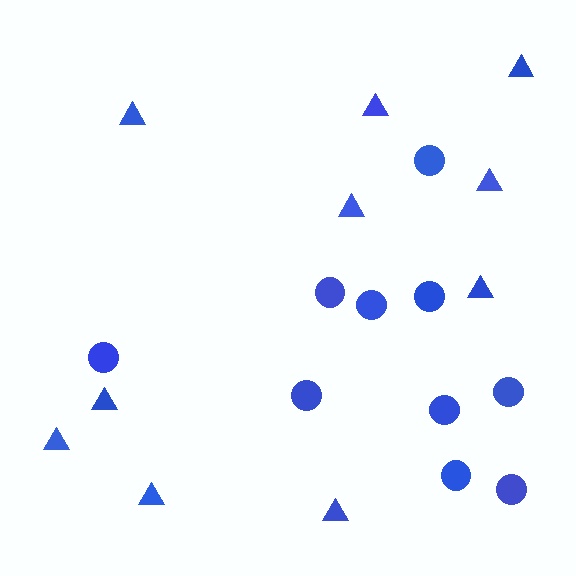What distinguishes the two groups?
There are 2 groups: one group of triangles (10) and one group of circles (10).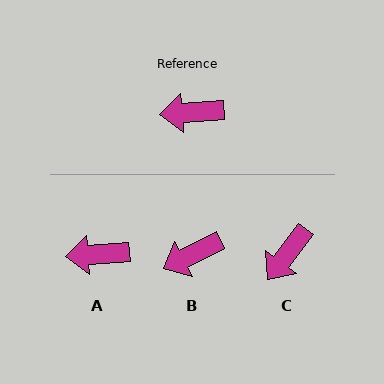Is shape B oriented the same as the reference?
No, it is off by about 23 degrees.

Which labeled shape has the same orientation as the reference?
A.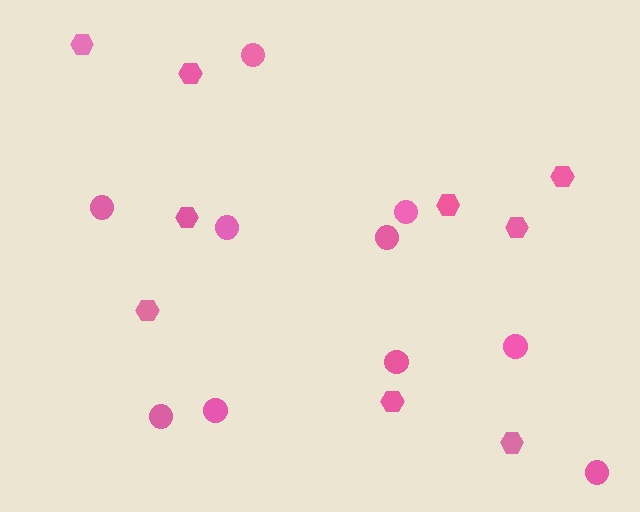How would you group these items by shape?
There are 2 groups: one group of circles (10) and one group of hexagons (9).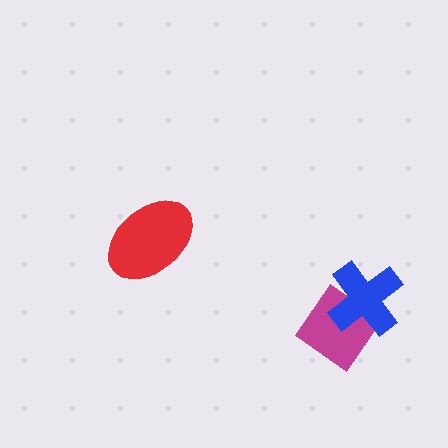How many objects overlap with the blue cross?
1 object overlaps with the blue cross.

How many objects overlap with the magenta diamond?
1 object overlaps with the magenta diamond.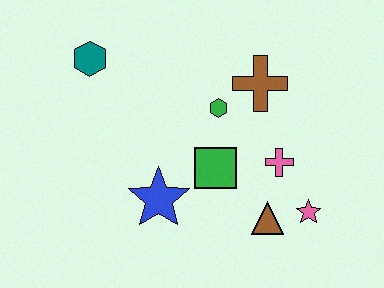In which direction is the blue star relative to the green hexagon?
The blue star is below the green hexagon.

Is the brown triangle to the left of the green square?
No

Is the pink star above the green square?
No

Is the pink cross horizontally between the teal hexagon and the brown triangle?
No